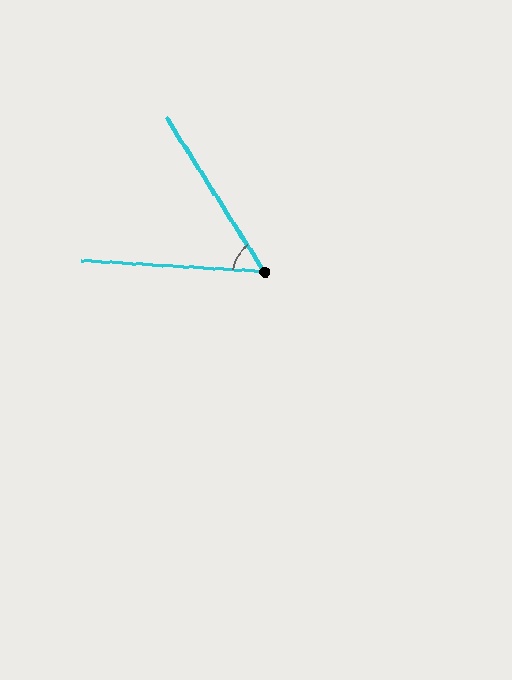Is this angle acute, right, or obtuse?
It is acute.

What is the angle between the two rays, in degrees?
Approximately 54 degrees.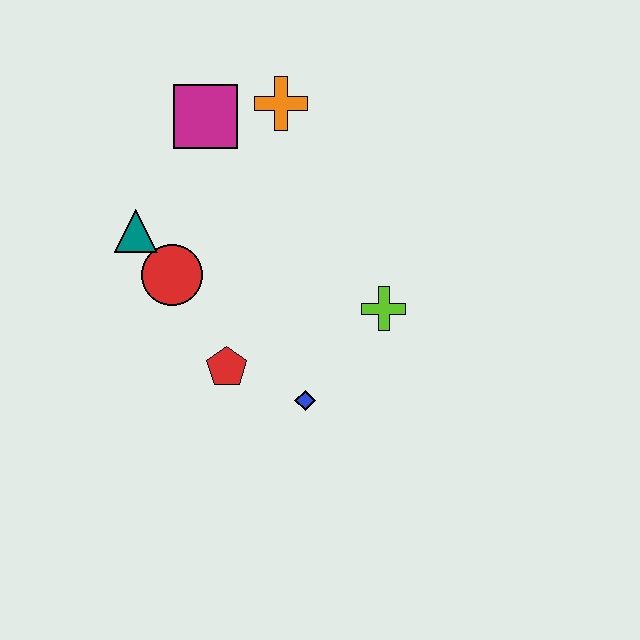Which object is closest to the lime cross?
The blue diamond is closest to the lime cross.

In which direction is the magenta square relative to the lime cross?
The magenta square is above the lime cross.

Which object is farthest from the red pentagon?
The orange cross is farthest from the red pentagon.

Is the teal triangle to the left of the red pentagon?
Yes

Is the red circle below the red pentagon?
No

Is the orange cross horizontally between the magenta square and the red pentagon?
No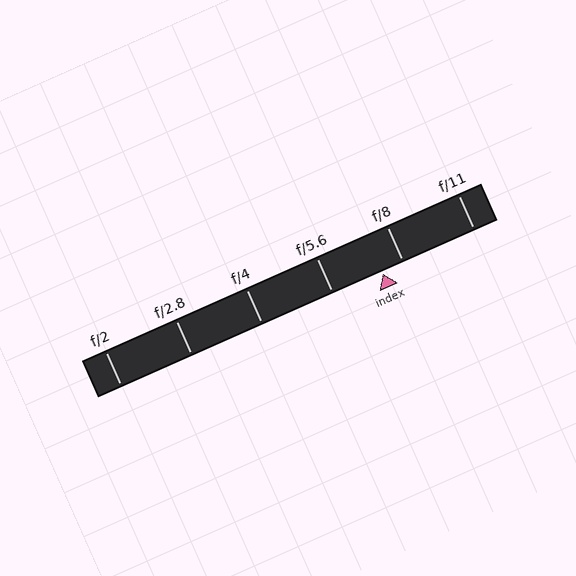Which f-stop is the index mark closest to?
The index mark is closest to f/8.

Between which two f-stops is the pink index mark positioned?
The index mark is between f/5.6 and f/8.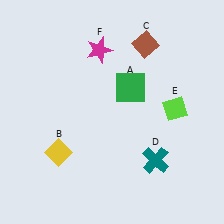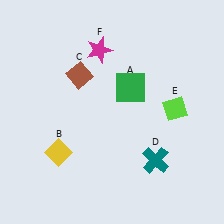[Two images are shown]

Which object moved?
The brown diamond (C) moved left.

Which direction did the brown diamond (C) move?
The brown diamond (C) moved left.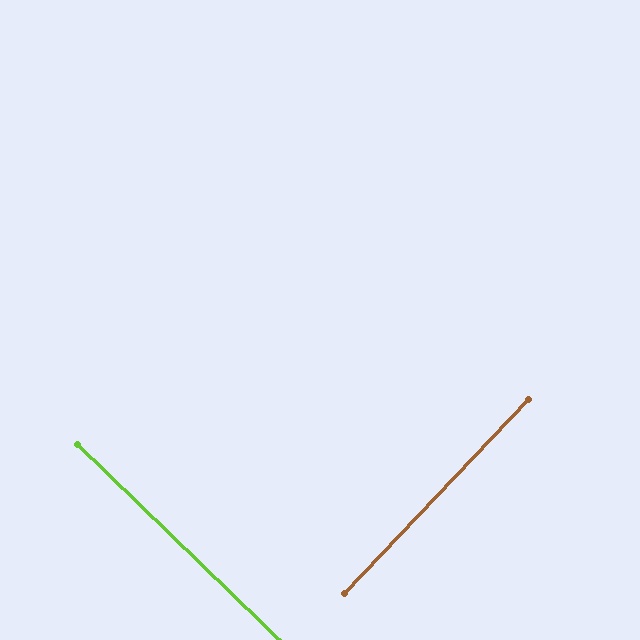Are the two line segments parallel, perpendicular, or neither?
Perpendicular — they meet at approximately 89°.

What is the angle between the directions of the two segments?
Approximately 89 degrees.